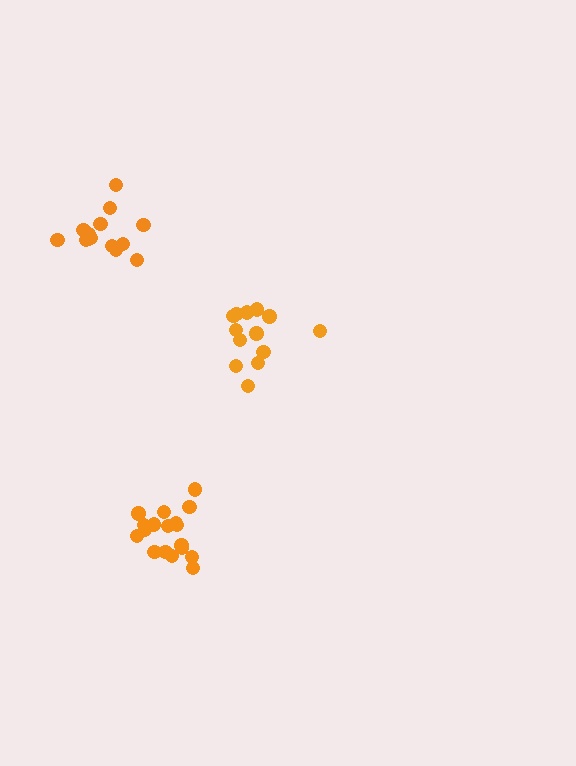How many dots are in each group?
Group 1: 13 dots, Group 2: 18 dots, Group 3: 14 dots (45 total).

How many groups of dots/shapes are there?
There are 3 groups.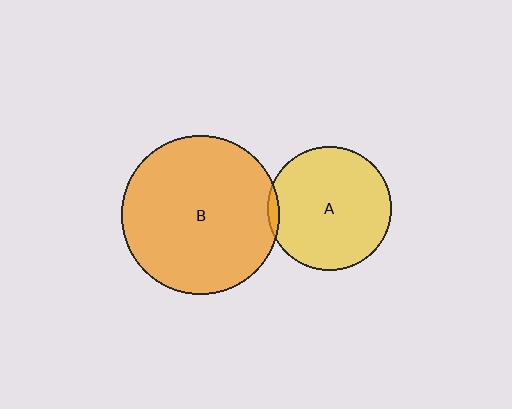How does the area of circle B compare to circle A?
Approximately 1.6 times.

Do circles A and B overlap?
Yes.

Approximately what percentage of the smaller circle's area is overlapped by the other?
Approximately 5%.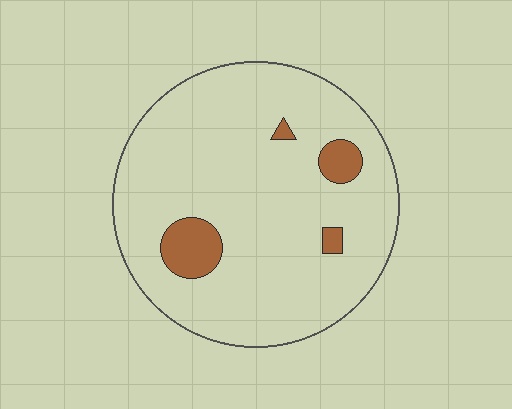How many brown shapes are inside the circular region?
4.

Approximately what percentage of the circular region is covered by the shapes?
Approximately 10%.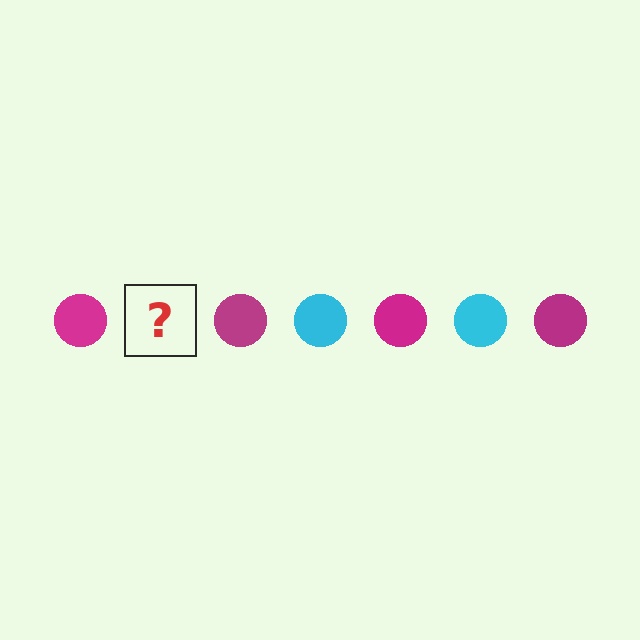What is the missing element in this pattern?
The missing element is a cyan circle.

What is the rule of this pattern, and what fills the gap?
The rule is that the pattern cycles through magenta, cyan circles. The gap should be filled with a cyan circle.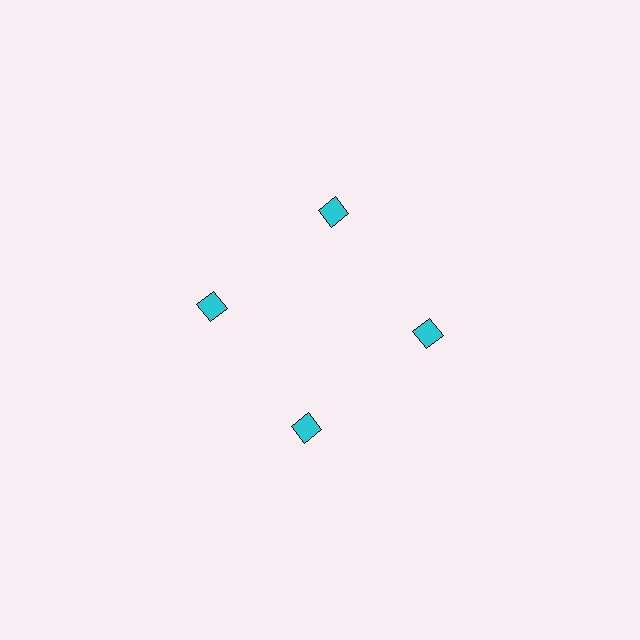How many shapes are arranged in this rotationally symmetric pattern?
There are 4 shapes, arranged in 4 groups of 1.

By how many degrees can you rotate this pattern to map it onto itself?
The pattern maps onto itself every 90 degrees of rotation.